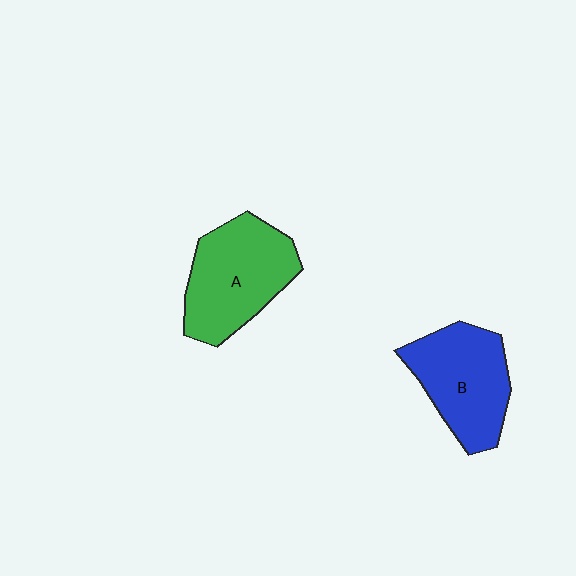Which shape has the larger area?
Shape A (green).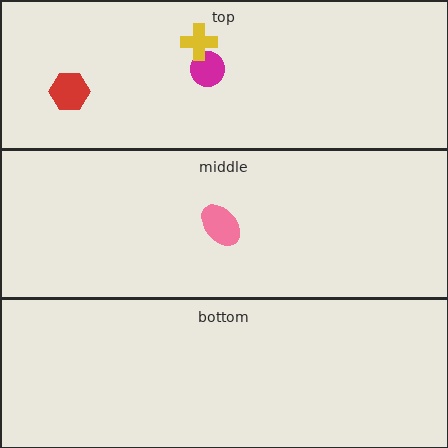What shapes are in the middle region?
The pink ellipse.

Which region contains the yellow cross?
The top region.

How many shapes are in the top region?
3.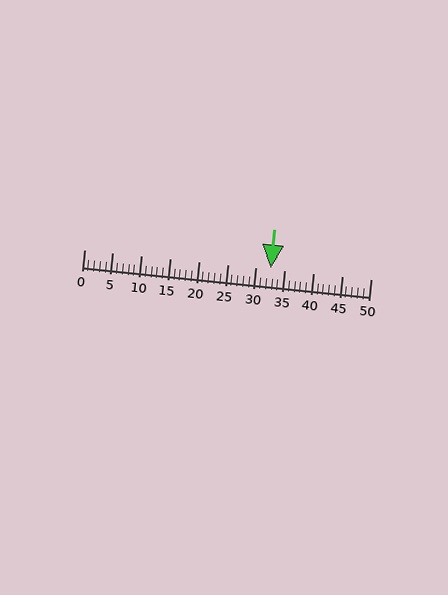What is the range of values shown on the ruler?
The ruler shows values from 0 to 50.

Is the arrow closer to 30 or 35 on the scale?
The arrow is closer to 35.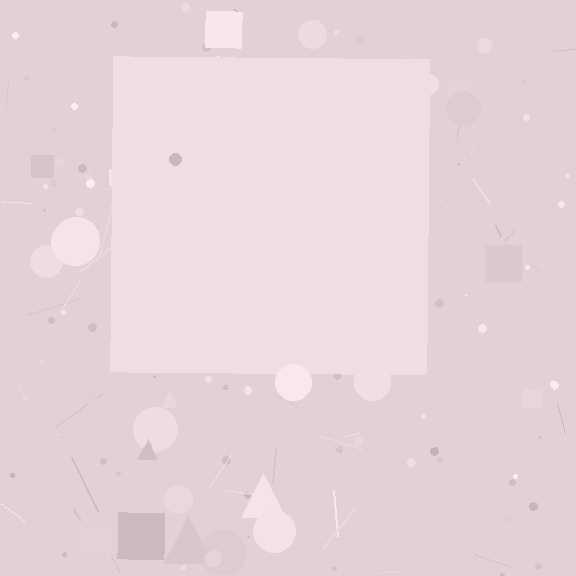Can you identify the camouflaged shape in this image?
The camouflaged shape is a square.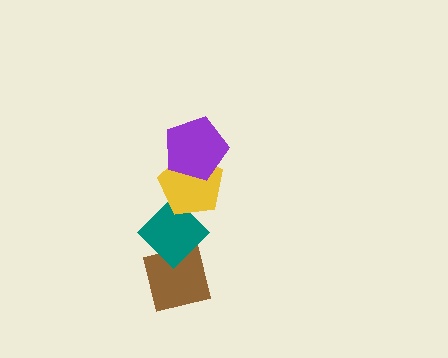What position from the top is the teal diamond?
The teal diamond is 3rd from the top.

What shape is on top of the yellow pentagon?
The purple pentagon is on top of the yellow pentagon.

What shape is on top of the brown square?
The teal diamond is on top of the brown square.